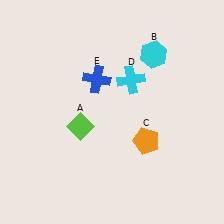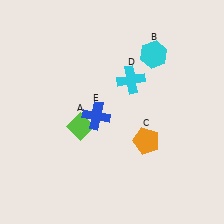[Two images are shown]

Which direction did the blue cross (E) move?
The blue cross (E) moved down.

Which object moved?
The blue cross (E) moved down.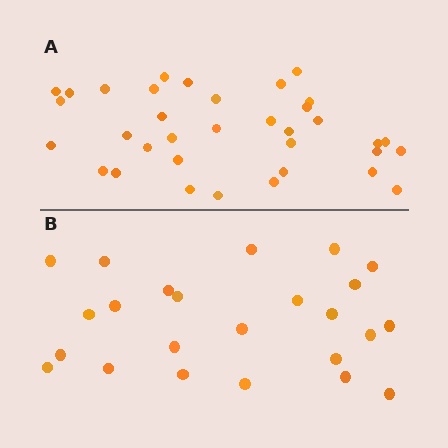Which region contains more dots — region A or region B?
Region A (the top region) has more dots.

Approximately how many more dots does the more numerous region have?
Region A has roughly 12 or so more dots than region B.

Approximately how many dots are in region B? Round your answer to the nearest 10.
About 20 dots. (The exact count is 24, which rounds to 20.)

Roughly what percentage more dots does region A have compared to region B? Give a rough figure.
About 45% more.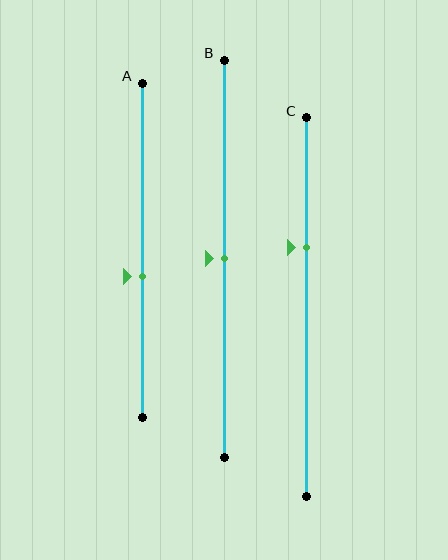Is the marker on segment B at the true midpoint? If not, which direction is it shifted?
Yes, the marker on segment B is at the true midpoint.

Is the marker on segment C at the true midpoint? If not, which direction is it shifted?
No, the marker on segment C is shifted upward by about 16% of the segment length.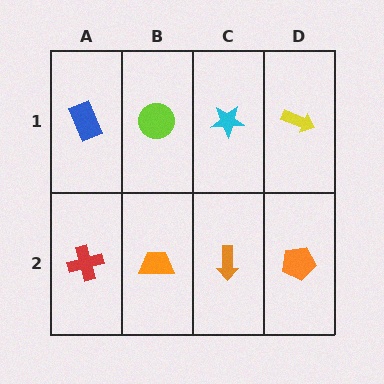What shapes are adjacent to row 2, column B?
A lime circle (row 1, column B), a red cross (row 2, column A), an orange arrow (row 2, column C).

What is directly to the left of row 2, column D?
An orange arrow.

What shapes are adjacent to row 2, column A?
A blue rectangle (row 1, column A), an orange trapezoid (row 2, column B).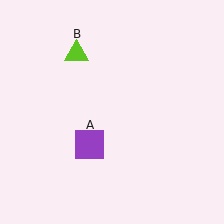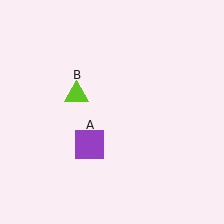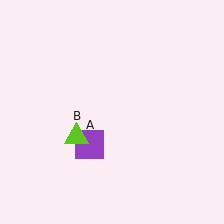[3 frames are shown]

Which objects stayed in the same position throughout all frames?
Purple square (object A) remained stationary.